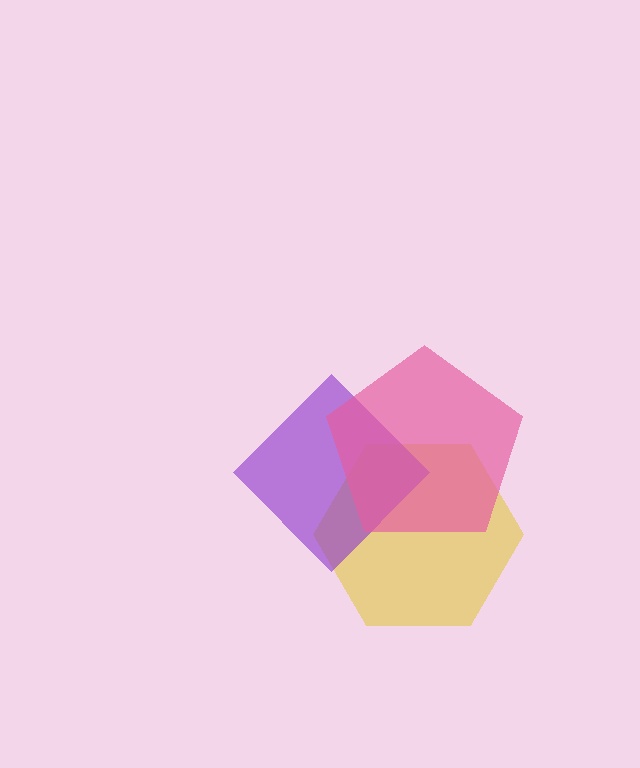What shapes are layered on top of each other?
The layered shapes are: a yellow hexagon, a purple diamond, a pink pentagon.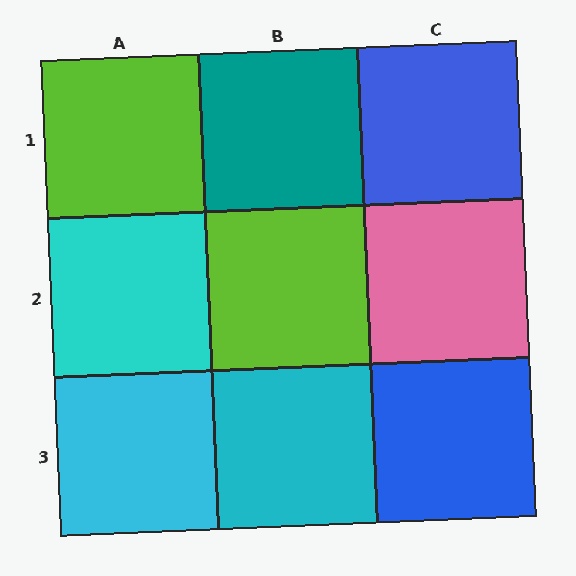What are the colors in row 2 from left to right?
Cyan, lime, pink.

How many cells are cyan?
3 cells are cyan.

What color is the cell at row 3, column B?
Cyan.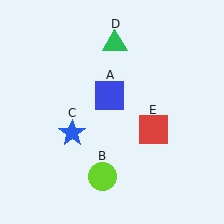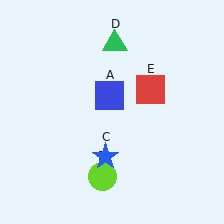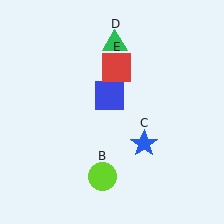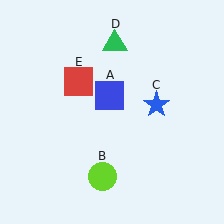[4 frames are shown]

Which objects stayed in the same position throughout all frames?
Blue square (object A) and lime circle (object B) and green triangle (object D) remained stationary.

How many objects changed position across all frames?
2 objects changed position: blue star (object C), red square (object E).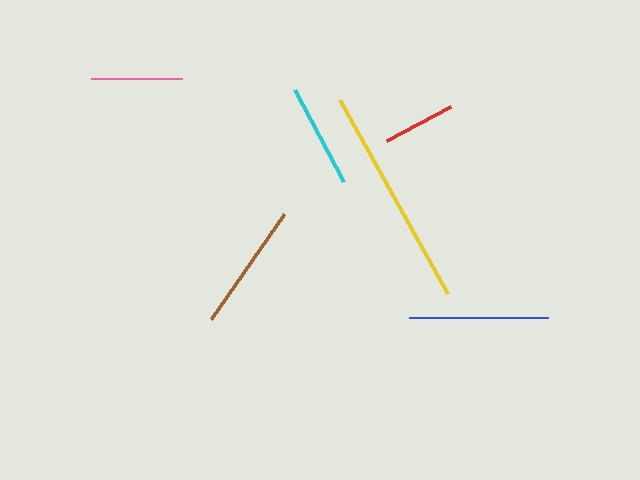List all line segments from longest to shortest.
From longest to shortest: yellow, blue, brown, cyan, pink, red.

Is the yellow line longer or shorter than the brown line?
The yellow line is longer than the brown line.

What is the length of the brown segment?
The brown segment is approximately 128 pixels long.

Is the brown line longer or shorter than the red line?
The brown line is longer than the red line.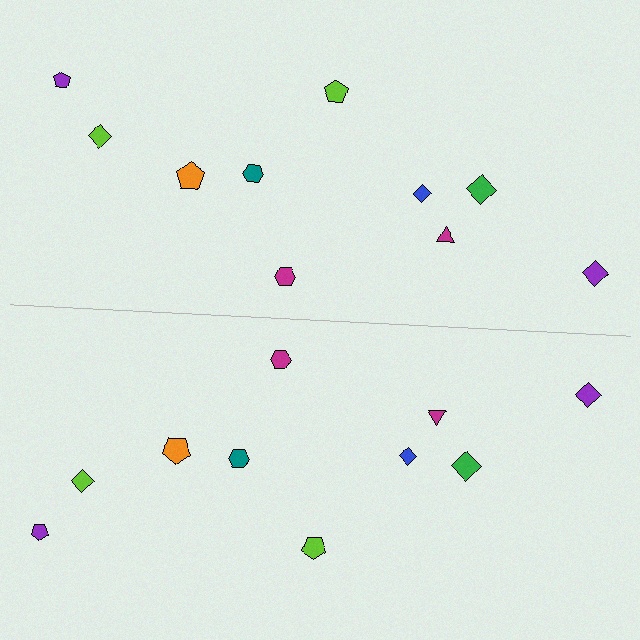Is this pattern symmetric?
Yes, this pattern has bilateral (reflection) symmetry.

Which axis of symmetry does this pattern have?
The pattern has a horizontal axis of symmetry running through the center of the image.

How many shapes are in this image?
There are 20 shapes in this image.